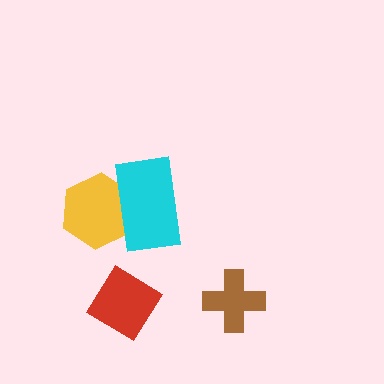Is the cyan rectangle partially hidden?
No, no other shape covers it.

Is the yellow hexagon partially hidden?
Yes, it is partially covered by another shape.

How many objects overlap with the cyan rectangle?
1 object overlaps with the cyan rectangle.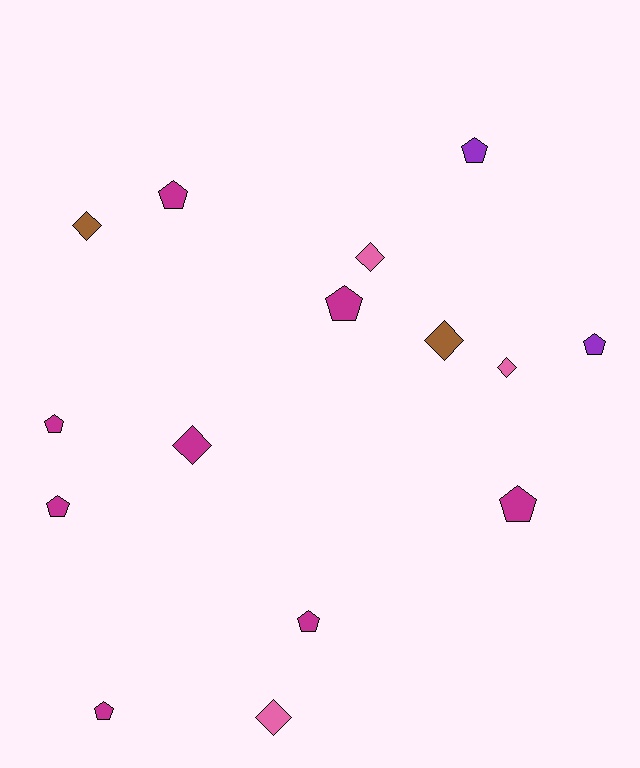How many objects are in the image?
There are 15 objects.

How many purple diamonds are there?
There are no purple diamonds.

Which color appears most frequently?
Magenta, with 8 objects.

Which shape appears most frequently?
Pentagon, with 9 objects.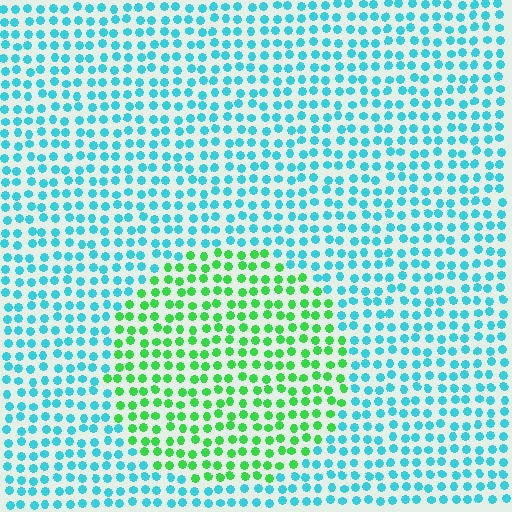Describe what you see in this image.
The image is filled with small cyan elements in a uniform arrangement. A circle-shaped region is visible where the elements are tinted to a slightly different hue, forming a subtle color boundary.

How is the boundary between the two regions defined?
The boundary is defined purely by a slight shift in hue (about 59 degrees). Spacing, size, and orientation are identical on both sides.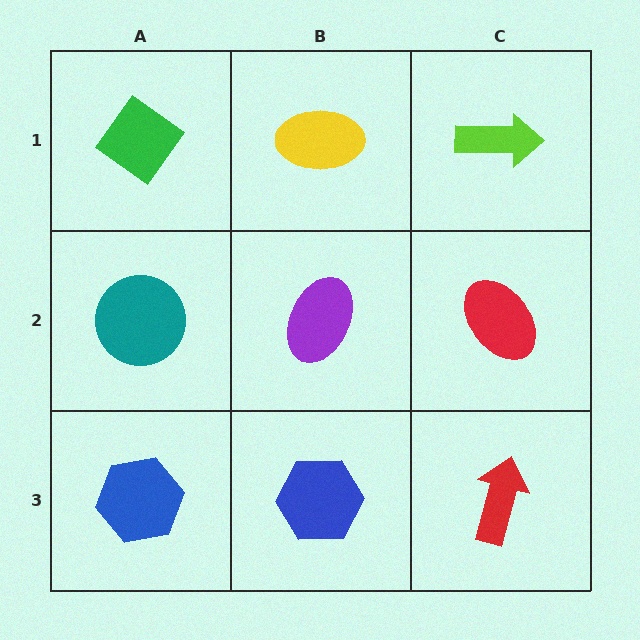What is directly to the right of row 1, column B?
A lime arrow.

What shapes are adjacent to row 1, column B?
A purple ellipse (row 2, column B), a green diamond (row 1, column A), a lime arrow (row 1, column C).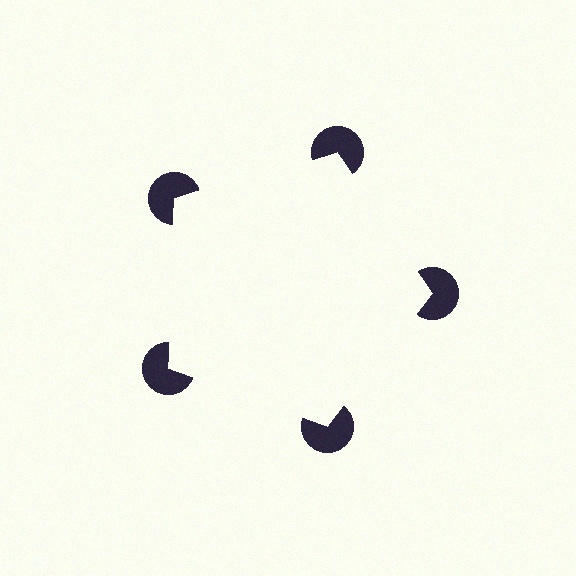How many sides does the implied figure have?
5 sides.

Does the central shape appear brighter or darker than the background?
It typically appears slightly brighter than the background, even though no actual brightness change is drawn.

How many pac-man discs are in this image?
There are 5 — one at each vertex of the illusory pentagon.